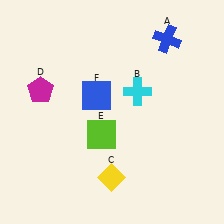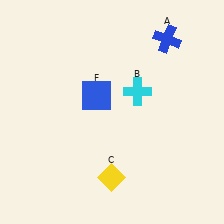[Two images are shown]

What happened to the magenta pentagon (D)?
The magenta pentagon (D) was removed in Image 2. It was in the top-left area of Image 1.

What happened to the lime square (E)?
The lime square (E) was removed in Image 2. It was in the bottom-left area of Image 1.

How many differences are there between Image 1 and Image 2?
There are 2 differences between the two images.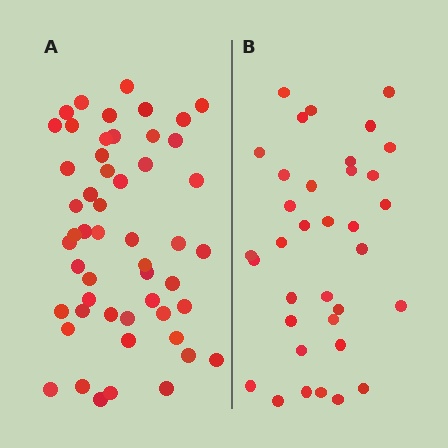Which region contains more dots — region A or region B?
Region A (the left region) has more dots.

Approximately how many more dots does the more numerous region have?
Region A has approximately 15 more dots than region B.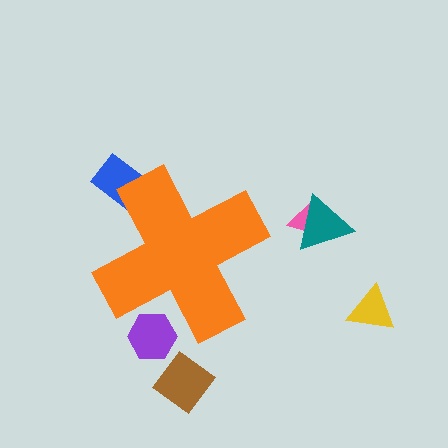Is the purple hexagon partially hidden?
Yes, the purple hexagon is partially hidden behind the orange cross.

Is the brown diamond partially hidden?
No, the brown diamond is fully visible.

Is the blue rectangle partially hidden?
Yes, the blue rectangle is partially hidden behind the orange cross.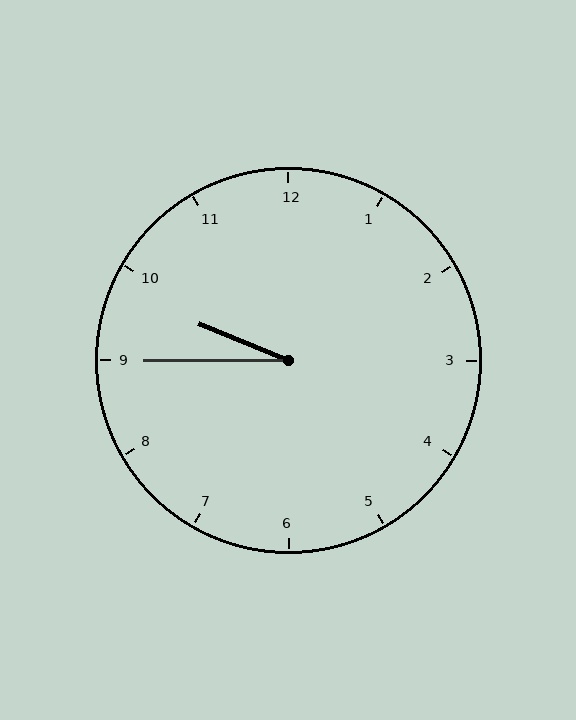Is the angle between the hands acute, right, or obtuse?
It is acute.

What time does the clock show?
9:45.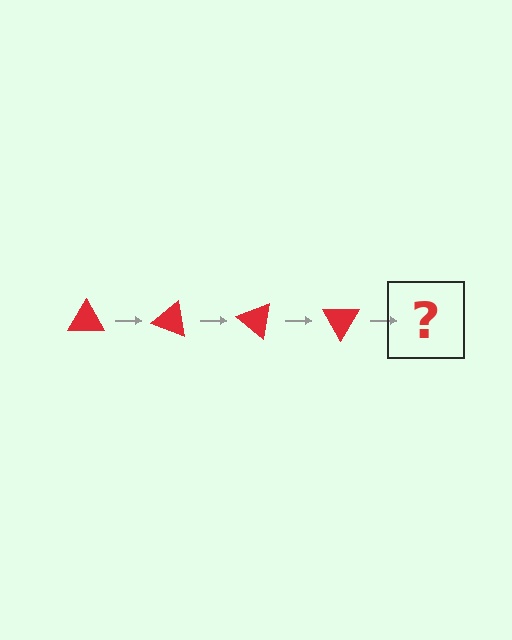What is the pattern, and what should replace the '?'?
The pattern is that the triangle rotates 20 degrees each step. The '?' should be a red triangle rotated 80 degrees.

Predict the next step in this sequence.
The next step is a red triangle rotated 80 degrees.